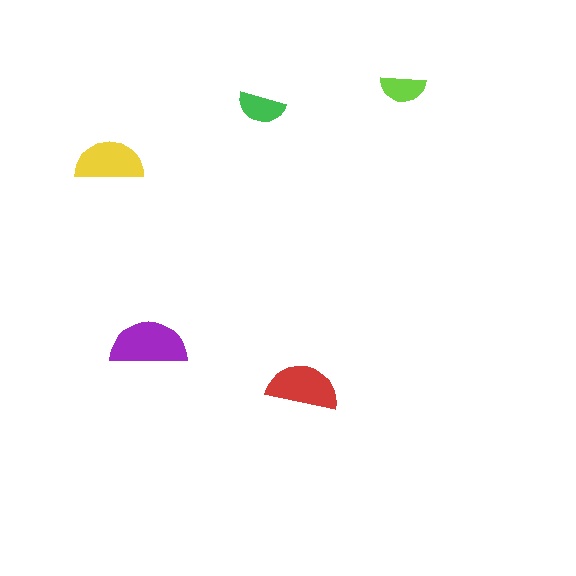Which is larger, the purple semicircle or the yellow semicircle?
The purple one.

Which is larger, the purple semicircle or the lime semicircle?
The purple one.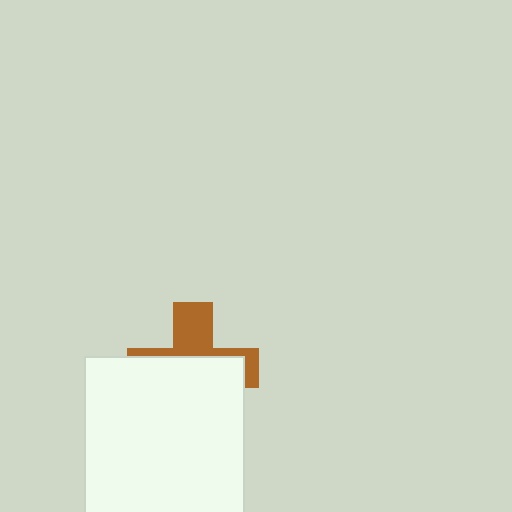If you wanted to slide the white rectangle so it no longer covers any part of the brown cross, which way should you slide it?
Slide it down — that is the most direct way to separate the two shapes.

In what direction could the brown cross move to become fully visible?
The brown cross could move up. That would shift it out from behind the white rectangle entirely.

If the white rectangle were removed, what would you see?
You would see the complete brown cross.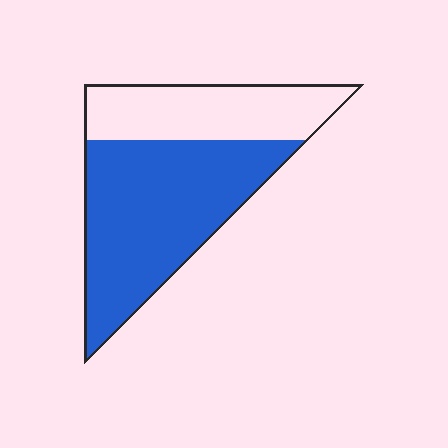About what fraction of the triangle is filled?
About five eighths (5/8).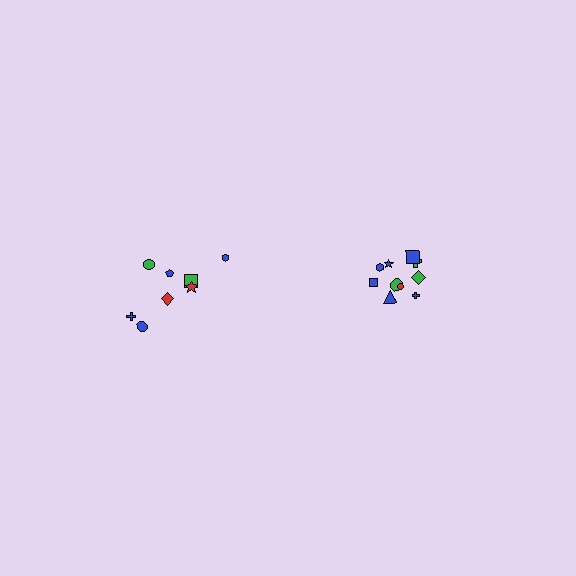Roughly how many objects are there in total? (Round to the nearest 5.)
Roughly 20 objects in total.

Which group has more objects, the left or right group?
The right group.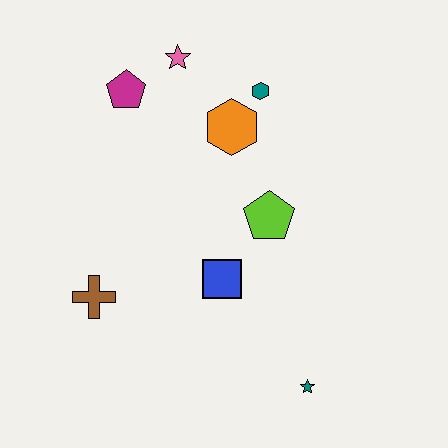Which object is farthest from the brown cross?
The teal hexagon is farthest from the brown cross.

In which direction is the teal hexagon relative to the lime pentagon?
The teal hexagon is above the lime pentagon.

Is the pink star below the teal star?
No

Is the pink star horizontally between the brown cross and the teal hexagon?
Yes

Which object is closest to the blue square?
The lime pentagon is closest to the blue square.